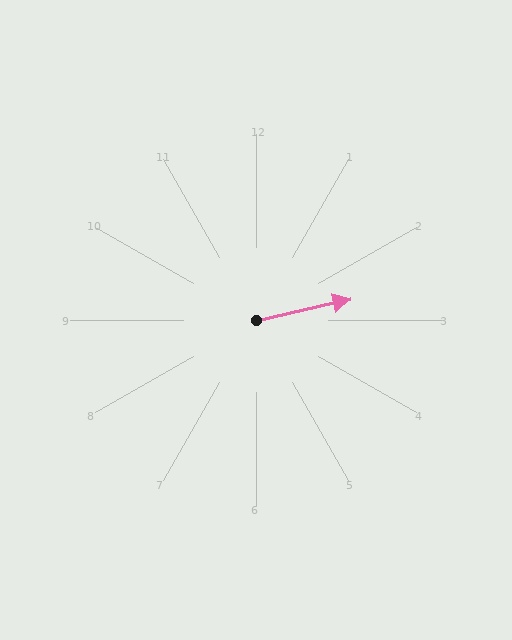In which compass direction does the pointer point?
East.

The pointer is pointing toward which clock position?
Roughly 3 o'clock.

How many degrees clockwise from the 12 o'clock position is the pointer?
Approximately 77 degrees.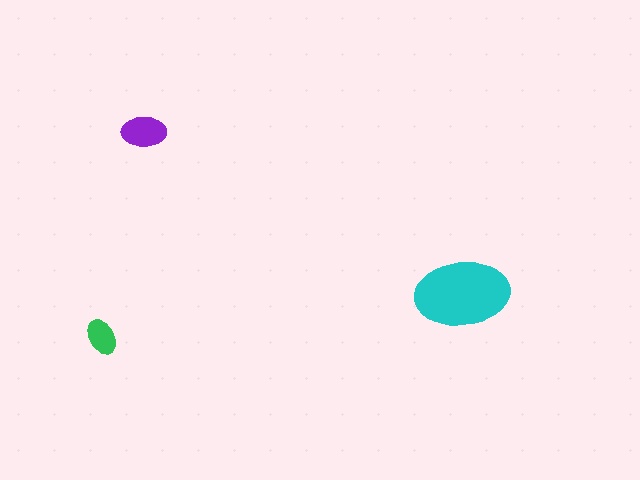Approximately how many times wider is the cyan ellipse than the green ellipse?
About 2.5 times wider.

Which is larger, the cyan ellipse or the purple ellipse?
The cyan one.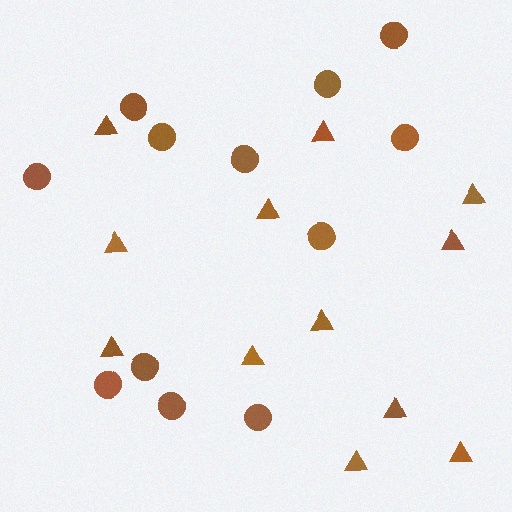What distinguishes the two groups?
There are 2 groups: one group of circles (12) and one group of triangles (12).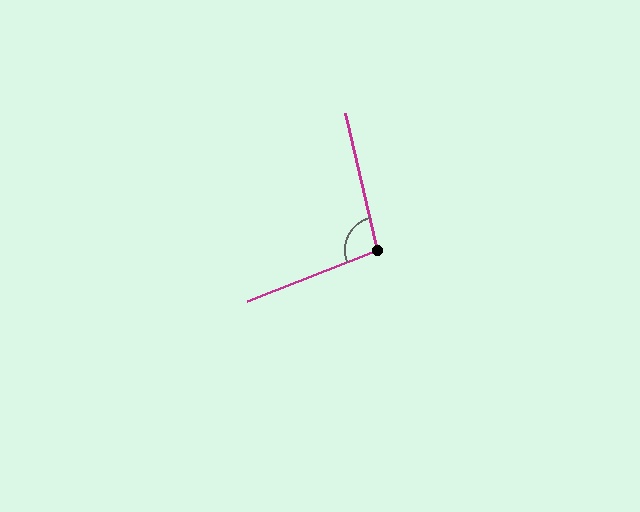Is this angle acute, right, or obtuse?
It is obtuse.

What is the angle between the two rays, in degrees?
Approximately 98 degrees.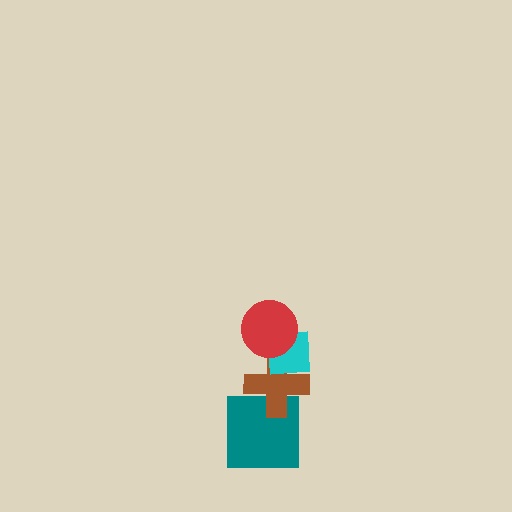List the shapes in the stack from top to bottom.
From top to bottom: the red circle, the cyan square, the brown cross, the teal square.